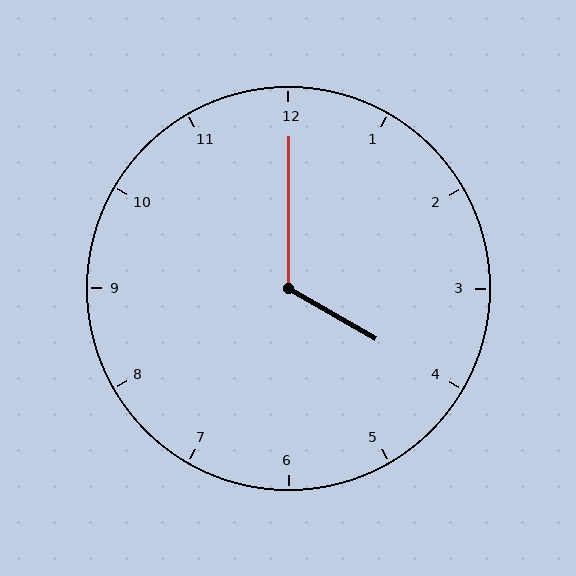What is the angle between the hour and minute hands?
Approximately 120 degrees.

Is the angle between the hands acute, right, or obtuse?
It is obtuse.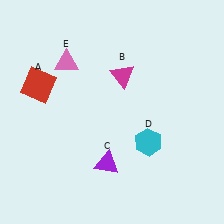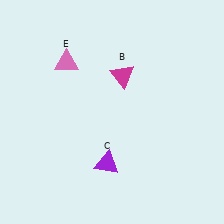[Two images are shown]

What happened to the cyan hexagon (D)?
The cyan hexagon (D) was removed in Image 2. It was in the bottom-right area of Image 1.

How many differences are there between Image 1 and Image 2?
There are 2 differences between the two images.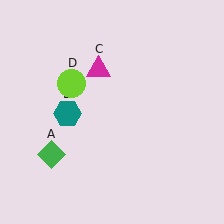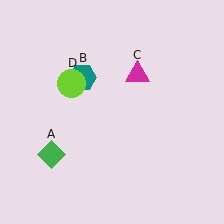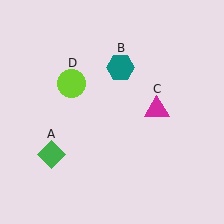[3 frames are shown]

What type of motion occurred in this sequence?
The teal hexagon (object B), magenta triangle (object C) rotated clockwise around the center of the scene.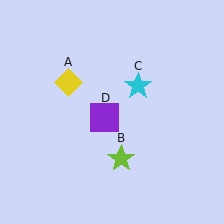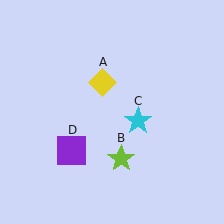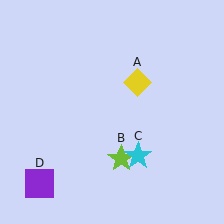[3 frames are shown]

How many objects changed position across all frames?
3 objects changed position: yellow diamond (object A), cyan star (object C), purple square (object D).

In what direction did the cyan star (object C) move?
The cyan star (object C) moved down.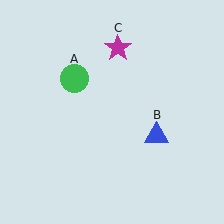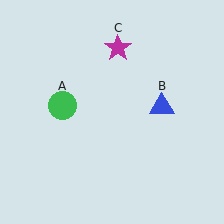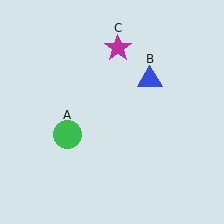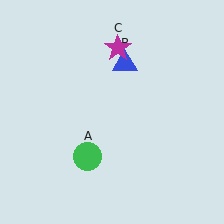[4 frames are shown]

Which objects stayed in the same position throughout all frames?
Magenta star (object C) remained stationary.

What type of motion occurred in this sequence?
The green circle (object A), blue triangle (object B) rotated counterclockwise around the center of the scene.